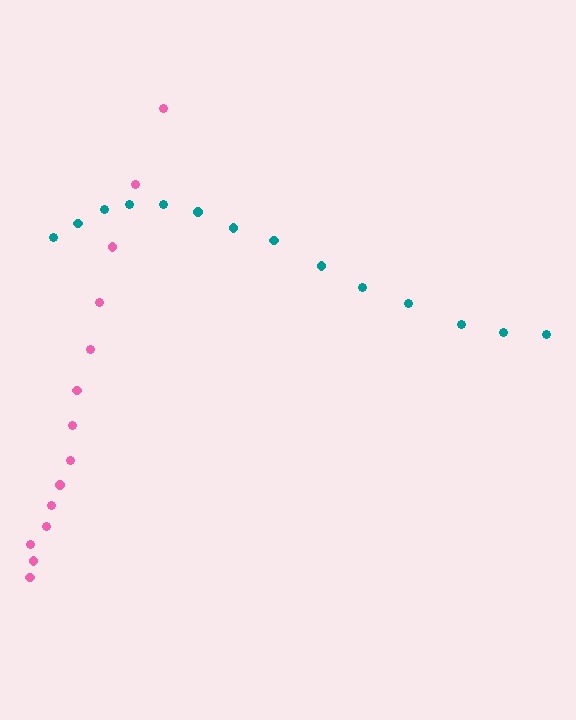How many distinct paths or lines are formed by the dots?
There are 2 distinct paths.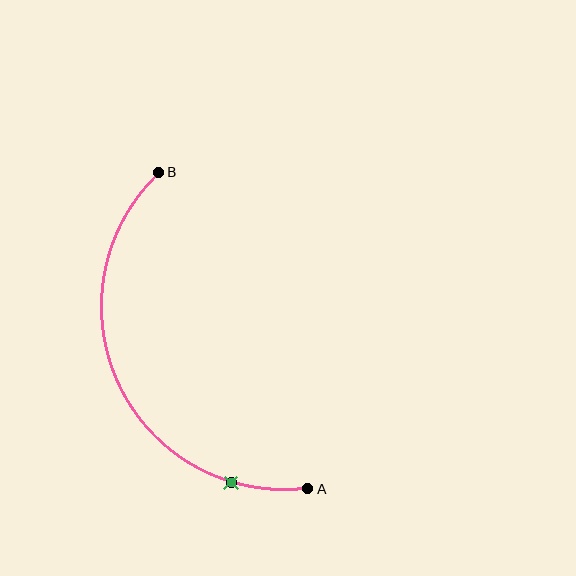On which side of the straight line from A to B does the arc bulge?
The arc bulges to the left of the straight line connecting A and B.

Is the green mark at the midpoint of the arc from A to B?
No. The green mark lies on the arc but is closer to endpoint A. The arc midpoint would be at the point on the curve equidistant along the arc from both A and B.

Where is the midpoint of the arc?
The arc midpoint is the point on the curve farthest from the straight line joining A and B. It sits to the left of that line.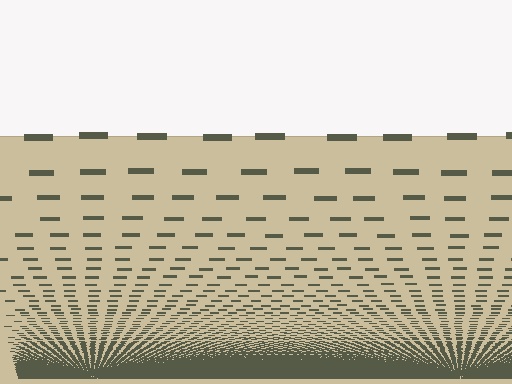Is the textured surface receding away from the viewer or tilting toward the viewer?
The surface appears to tilt toward the viewer. Texture elements get larger and sparser toward the top.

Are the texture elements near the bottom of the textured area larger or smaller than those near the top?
Smaller. The gradient is inverted — elements near the bottom are smaller and denser.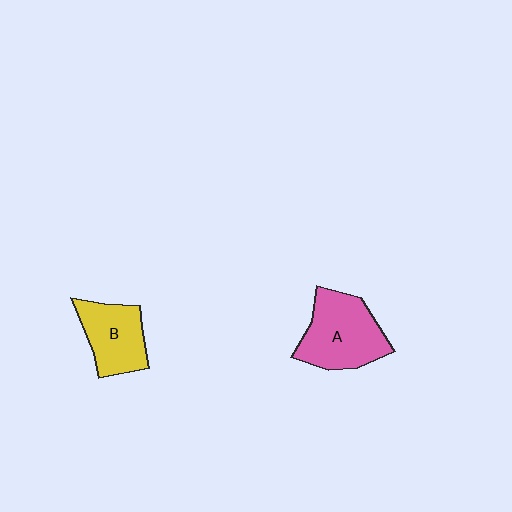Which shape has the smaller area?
Shape B (yellow).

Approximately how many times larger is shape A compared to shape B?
Approximately 1.3 times.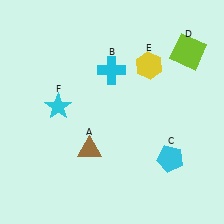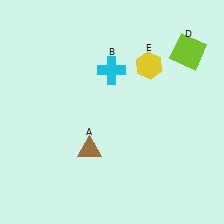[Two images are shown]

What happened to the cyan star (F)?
The cyan star (F) was removed in Image 2. It was in the top-left area of Image 1.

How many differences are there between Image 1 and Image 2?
There are 2 differences between the two images.